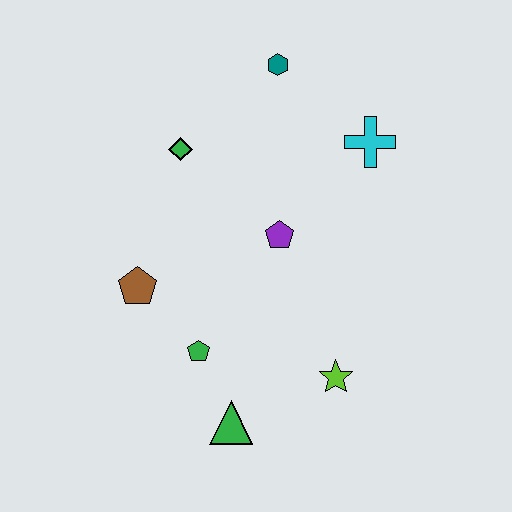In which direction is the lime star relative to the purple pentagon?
The lime star is below the purple pentagon.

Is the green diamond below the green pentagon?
No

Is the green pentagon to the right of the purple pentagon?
No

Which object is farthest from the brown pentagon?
The cyan cross is farthest from the brown pentagon.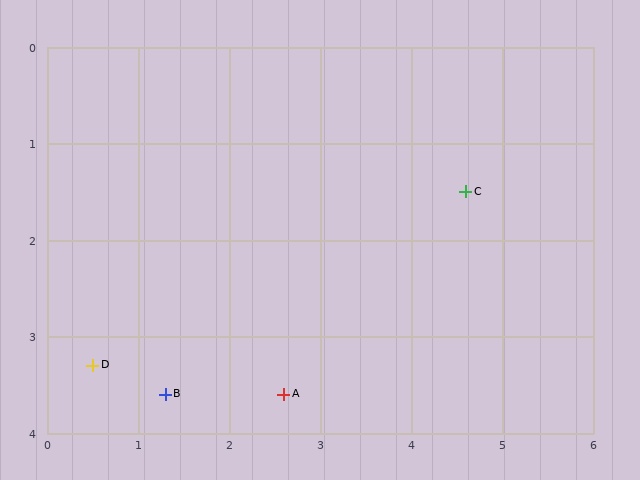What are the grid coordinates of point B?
Point B is at approximately (1.3, 3.6).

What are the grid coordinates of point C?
Point C is at approximately (4.6, 1.5).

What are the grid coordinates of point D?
Point D is at approximately (0.5, 3.3).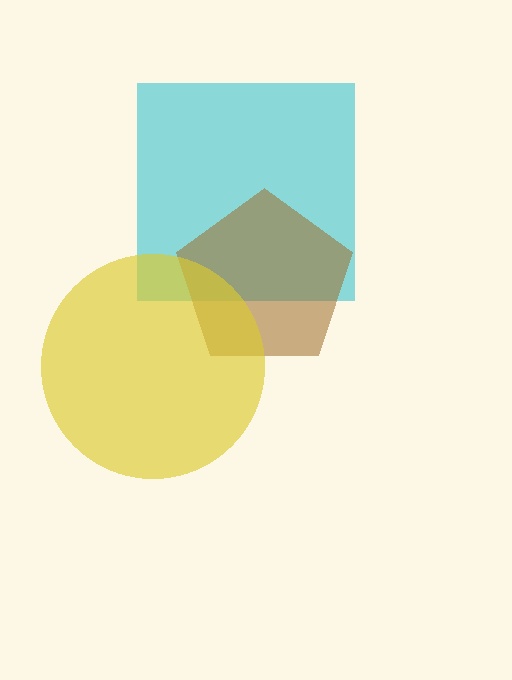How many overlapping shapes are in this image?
There are 3 overlapping shapes in the image.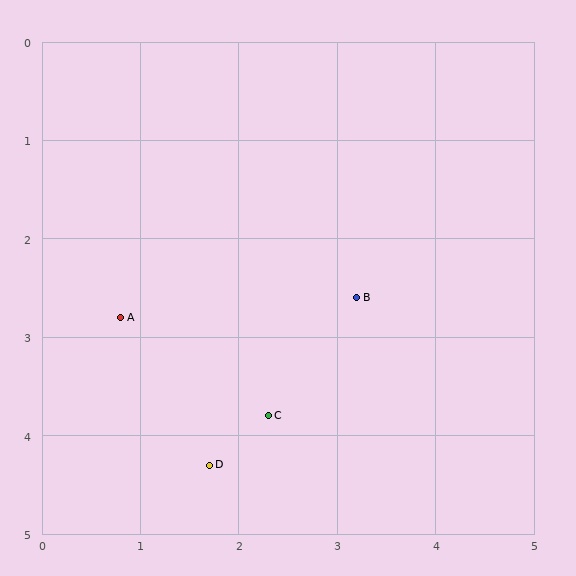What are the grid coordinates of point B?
Point B is at approximately (3.2, 2.6).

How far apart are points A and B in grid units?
Points A and B are about 2.4 grid units apart.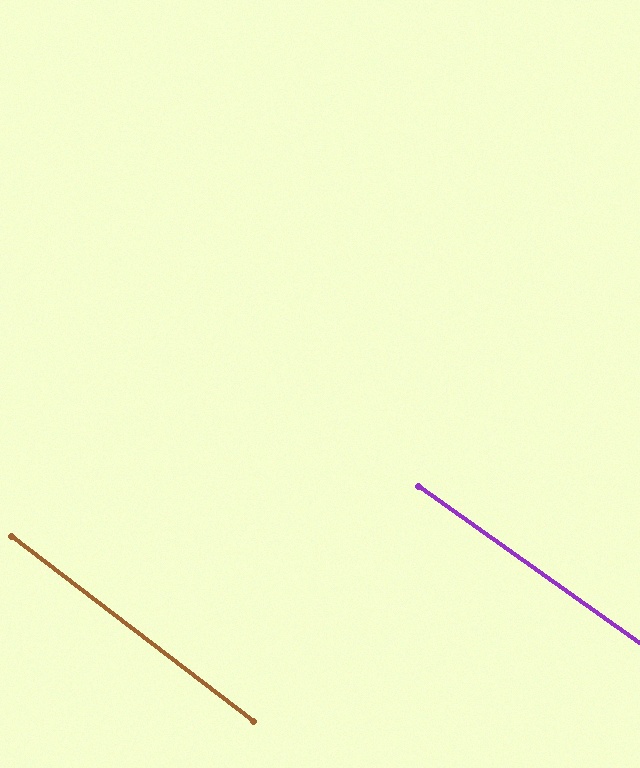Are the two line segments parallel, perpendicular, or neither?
Parallel — their directions differ by only 1.8°.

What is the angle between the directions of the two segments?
Approximately 2 degrees.